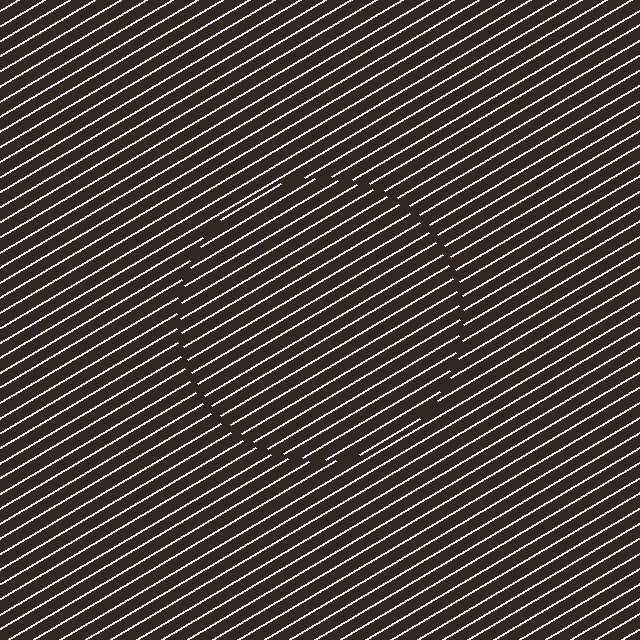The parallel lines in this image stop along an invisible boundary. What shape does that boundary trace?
An illusory circle. The interior of the shape contains the same grating, shifted by half a period — the contour is defined by the phase discontinuity where line-ends from the inner and outer gratings abut.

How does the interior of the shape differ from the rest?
The interior of the shape contains the same grating, shifted by half a period — the contour is defined by the phase discontinuity where line-ends from the inner and outer gratings abut.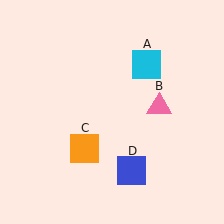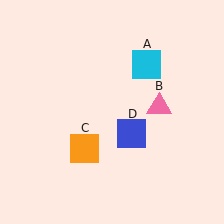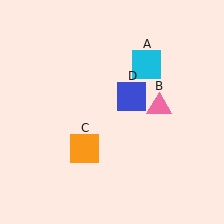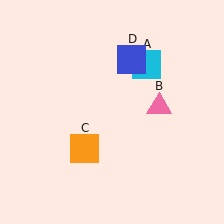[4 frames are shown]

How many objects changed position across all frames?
1 object changed position: blue square (object D).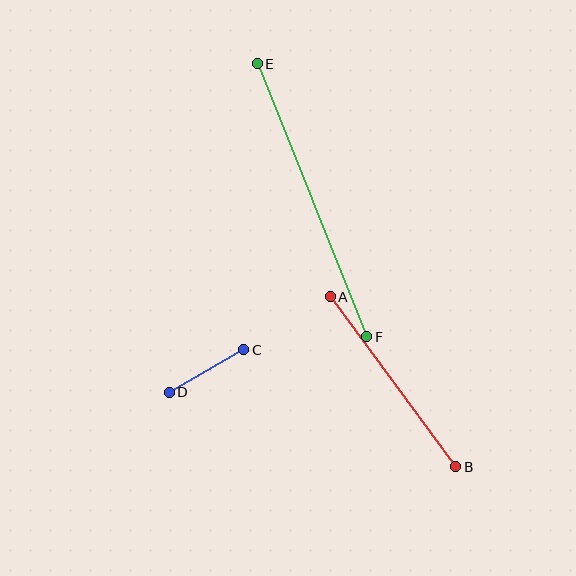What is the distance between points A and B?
The distance is approximately 211 pixels.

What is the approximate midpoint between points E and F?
The midpoint is at approximately (312, 200) pixels.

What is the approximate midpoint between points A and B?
The midpoint is at approximately (393, 382) pixels.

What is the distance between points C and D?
The distance is approximately 86 pixels.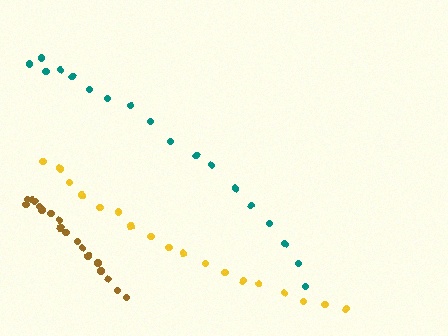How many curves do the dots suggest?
There are 3 distinct paths.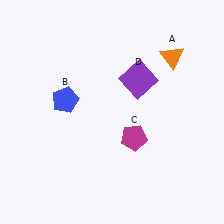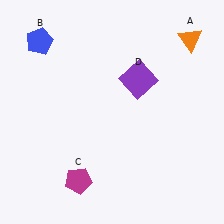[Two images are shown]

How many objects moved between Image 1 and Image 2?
3 objects moved between the two images.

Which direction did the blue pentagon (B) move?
The blue pentagon (B) moved up.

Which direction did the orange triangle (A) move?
The orange triangle (A) moved right.